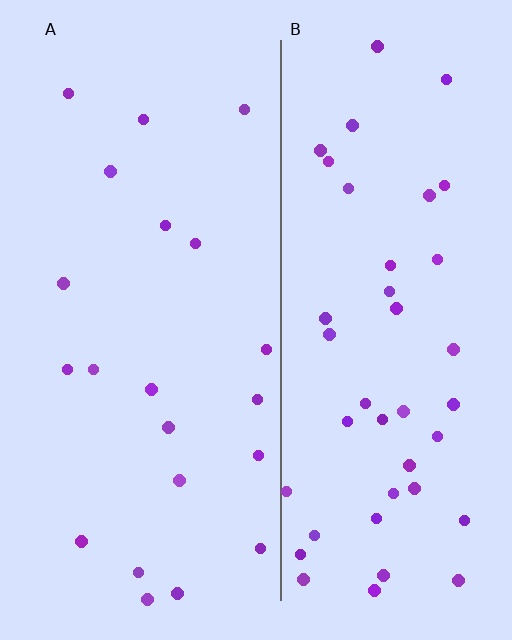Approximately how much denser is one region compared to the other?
Approximately 2.1× — region B over region A.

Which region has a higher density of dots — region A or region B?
B (the right).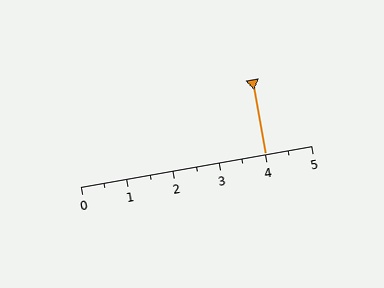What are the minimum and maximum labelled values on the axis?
The axis runs from 0 to 5.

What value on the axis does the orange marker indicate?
The marker indicates approximately 4.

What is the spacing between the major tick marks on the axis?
The major ticks are spaced 1 apart.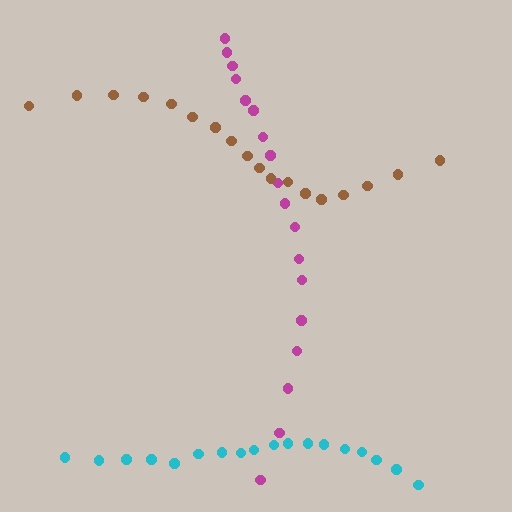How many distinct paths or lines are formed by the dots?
There are 3 distinct paths.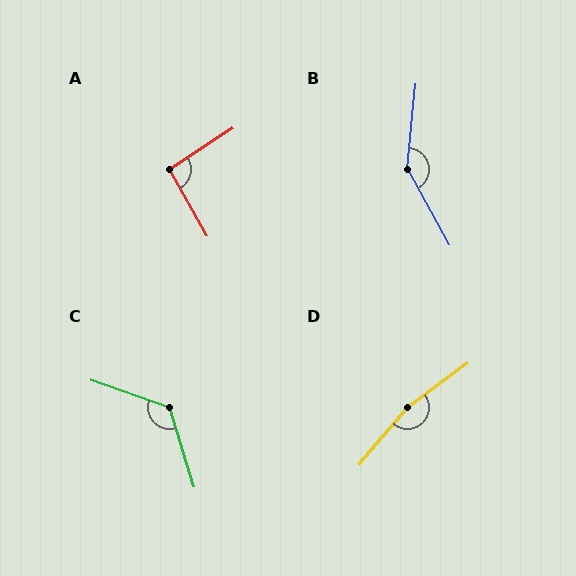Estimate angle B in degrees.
Approximately 146 degrees.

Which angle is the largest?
D, at approximately 166 degrees.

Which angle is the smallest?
A, at approximately 94 degrees.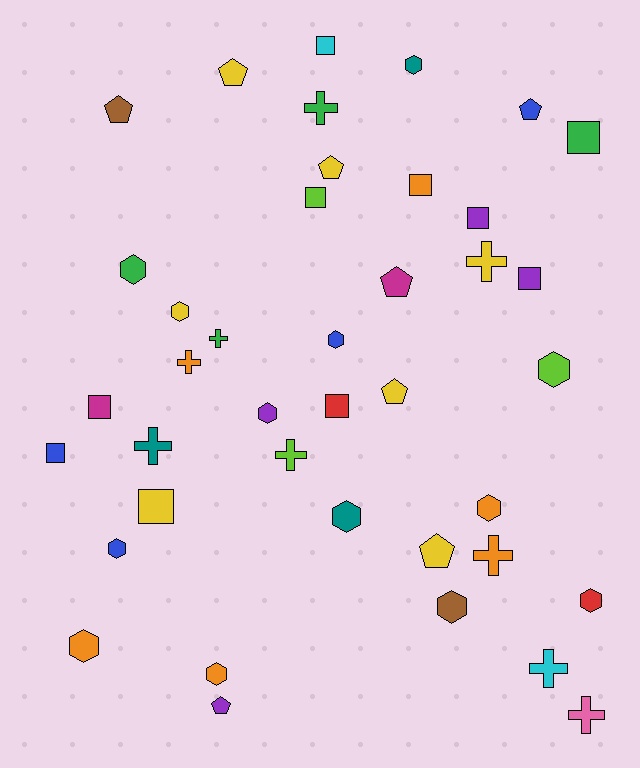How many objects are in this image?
There are 40 objects.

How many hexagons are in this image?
There are 13 hexagons.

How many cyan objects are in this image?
There are 2 cyan objects.